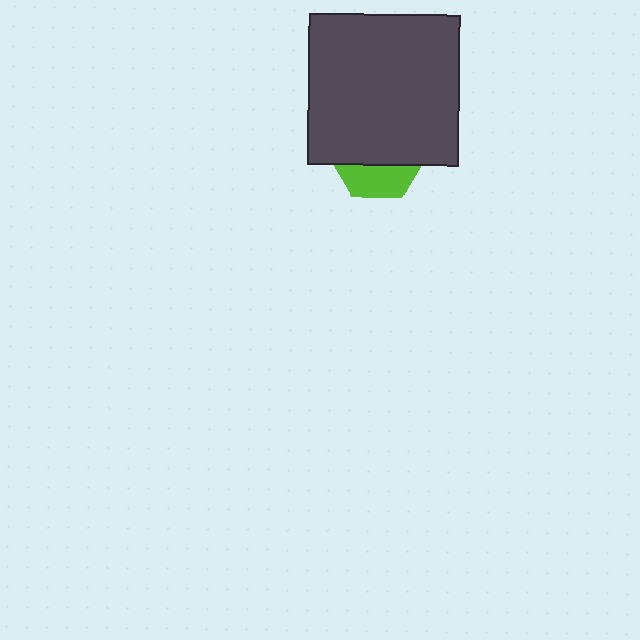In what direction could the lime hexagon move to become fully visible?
The lime hexagon could move down. That would shift it out from behind the dark gray square entirely.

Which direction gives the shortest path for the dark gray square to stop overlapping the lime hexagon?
Moving up gives the shortest separation.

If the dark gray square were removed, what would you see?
You would see the complete lime hexagon.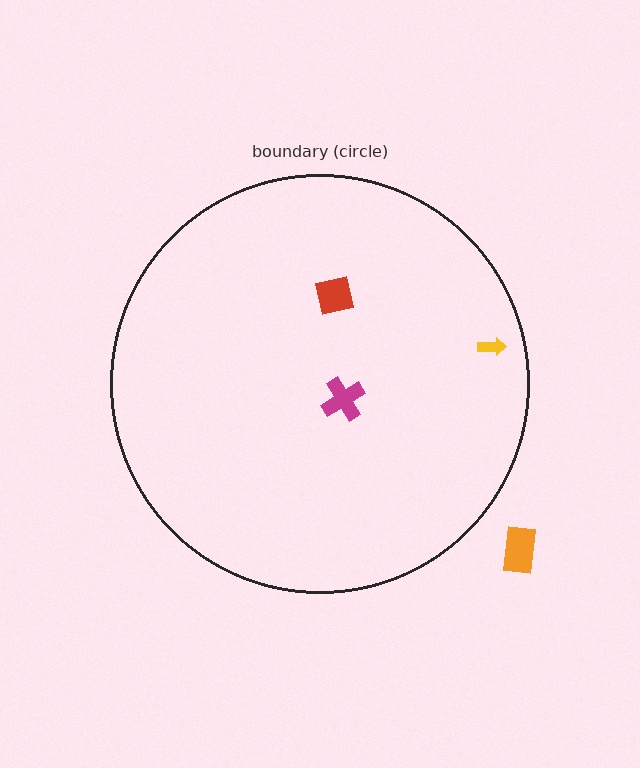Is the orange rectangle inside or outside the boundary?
Outside.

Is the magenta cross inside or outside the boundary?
Inside.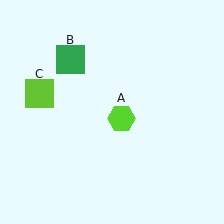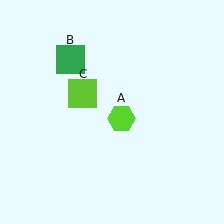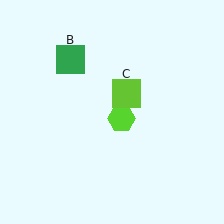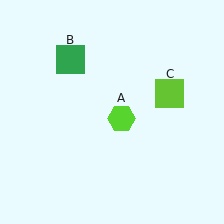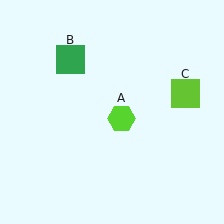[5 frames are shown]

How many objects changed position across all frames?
1 object changed position: lime square (object C).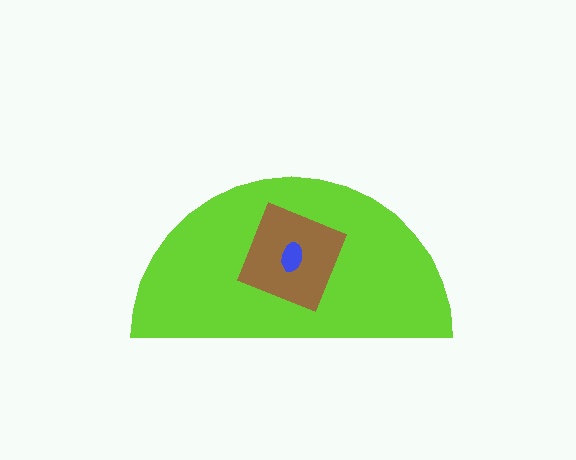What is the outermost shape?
The lime semicircle.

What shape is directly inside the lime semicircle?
The brown diamond.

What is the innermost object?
The blue ellipse.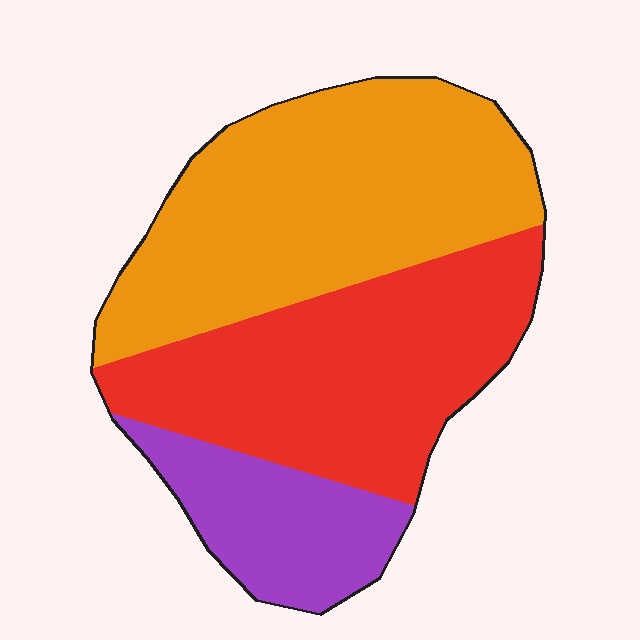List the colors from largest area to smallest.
From largest to smallest: orange, red, purple.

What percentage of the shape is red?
Red covers 38% of the shape.